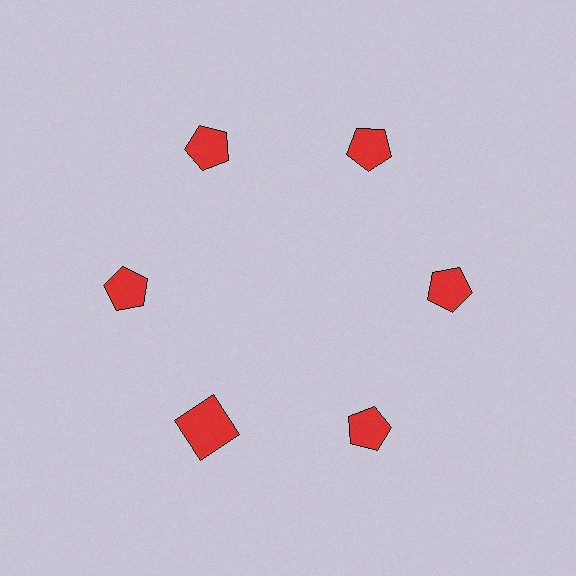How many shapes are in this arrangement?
There are 6 shapes arranged in a ring pattern.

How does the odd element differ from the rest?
It has a different shape: square instead of pentagon.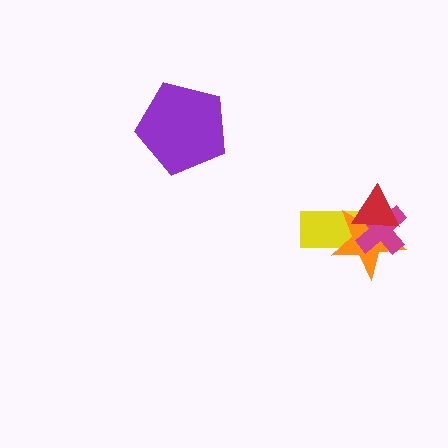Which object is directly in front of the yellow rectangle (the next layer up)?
The orange star is directly in front of the yellow rectangle.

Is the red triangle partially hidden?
No, no other shape covers it.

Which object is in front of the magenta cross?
The red triangle is in front of the magenta cross.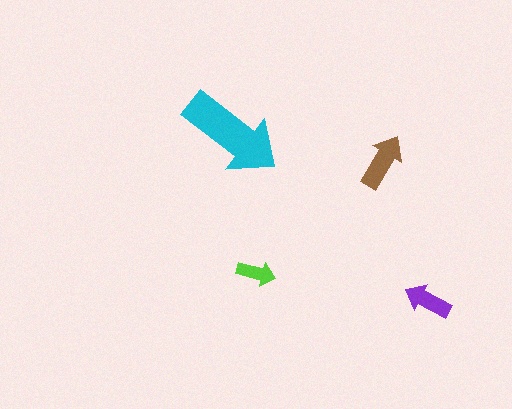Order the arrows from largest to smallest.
the cyan one, the brown one, the purple one, the lime one.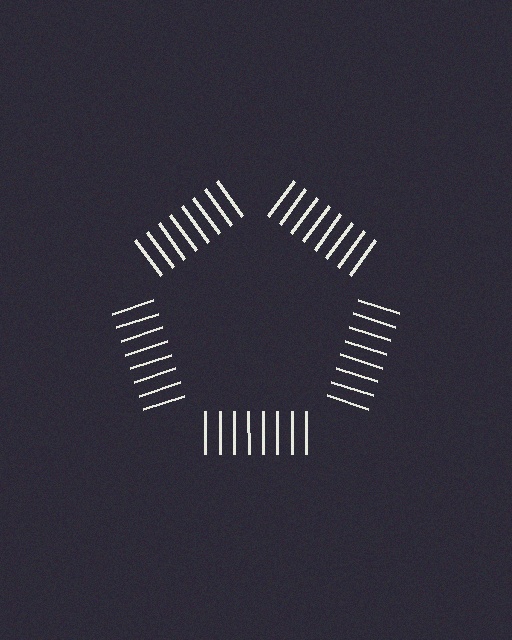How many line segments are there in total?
40 — 8 along each of the 5 edges.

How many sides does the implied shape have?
5 sides — the line-ends trace a pentagon.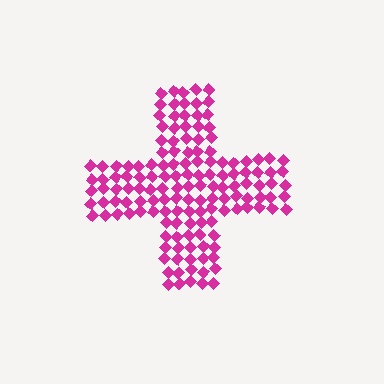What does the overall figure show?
The overall figure shows a cross.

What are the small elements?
The small elements are diamonds.